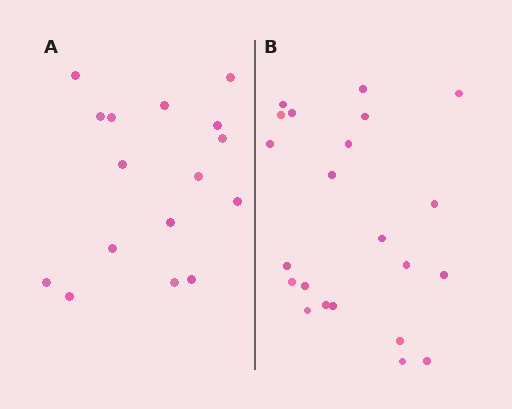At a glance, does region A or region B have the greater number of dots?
Region B (the right region) has more dots.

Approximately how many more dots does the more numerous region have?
Region B has about 6 more dots than region A.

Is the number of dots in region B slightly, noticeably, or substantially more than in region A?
Region B has noticeably more, but not dramatically so. The ratio is roughly 1.4 to 1.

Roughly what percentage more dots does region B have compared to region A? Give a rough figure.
About 40% more.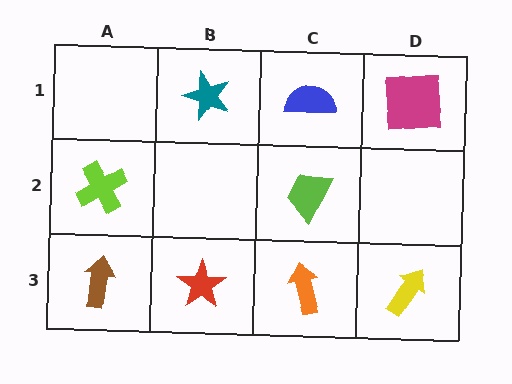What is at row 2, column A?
A lime cross.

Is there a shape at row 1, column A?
No, that cell is empty.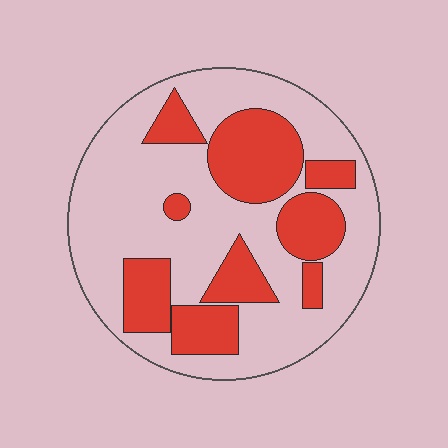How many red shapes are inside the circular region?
9.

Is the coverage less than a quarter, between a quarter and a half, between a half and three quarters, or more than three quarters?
Between a quarter and a half.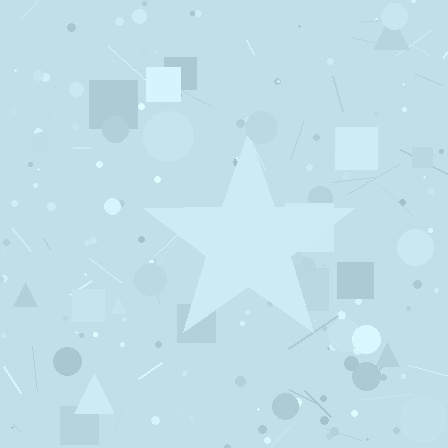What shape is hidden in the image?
A star is hidden in the image.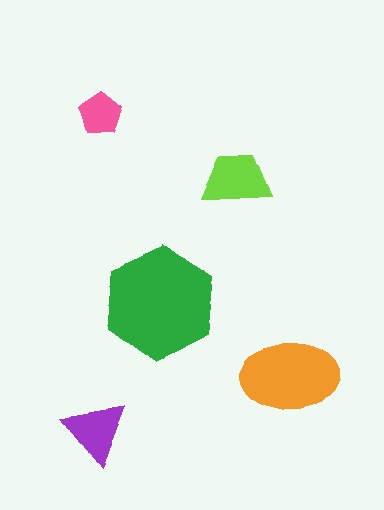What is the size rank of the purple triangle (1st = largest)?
4th.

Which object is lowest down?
The purple triangle is bottommost.